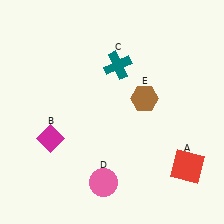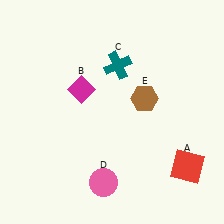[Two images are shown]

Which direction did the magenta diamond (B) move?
The magenta diamond (B) moved up.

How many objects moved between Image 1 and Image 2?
1 object moved between the two images.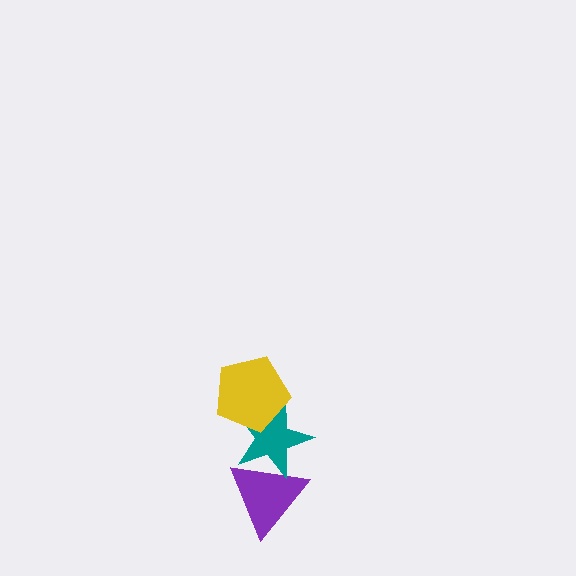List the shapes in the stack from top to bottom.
From top to bottom: the yellow pentagon, the teal star, the purple triangle.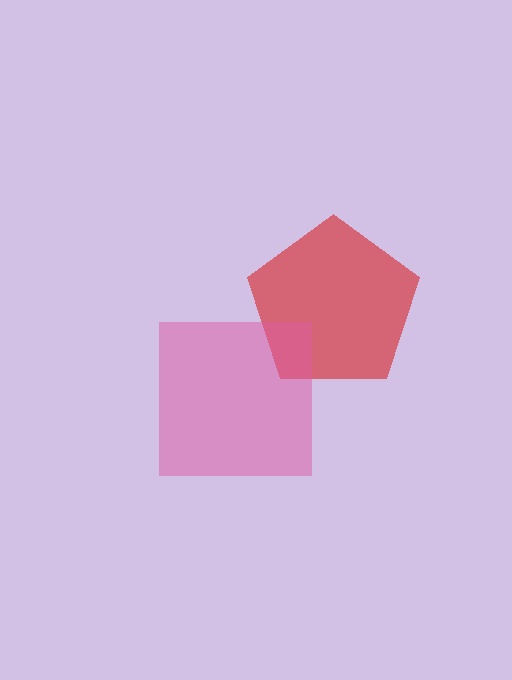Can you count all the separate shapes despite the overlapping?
Yes, there are 2 separate shapes.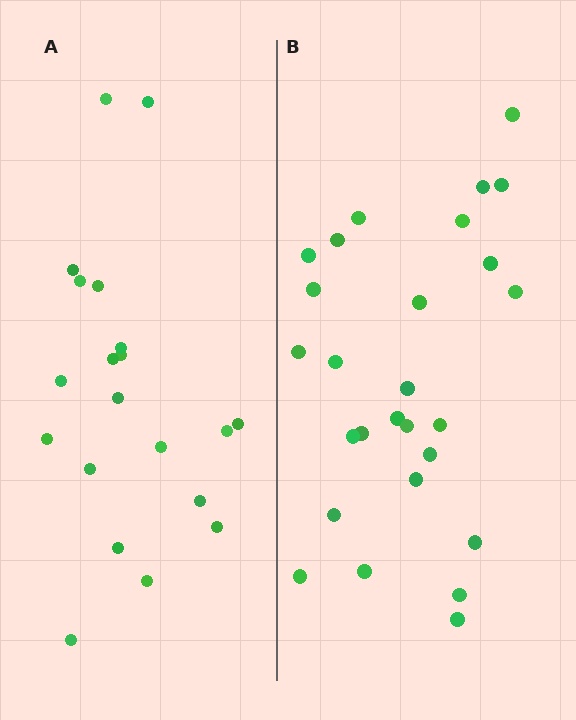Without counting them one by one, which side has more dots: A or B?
Region B (the right region) has more dots.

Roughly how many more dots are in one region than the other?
Region B has roughly 8 or so more dots than region A.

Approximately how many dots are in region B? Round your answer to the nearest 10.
About 30 dots. (The exact count is 27, which rounds to 30.)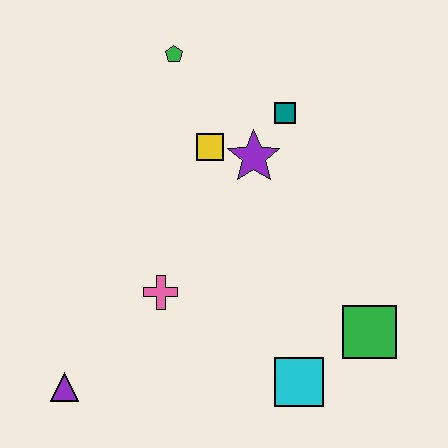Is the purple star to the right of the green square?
No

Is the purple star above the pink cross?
Yes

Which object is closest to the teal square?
The purple star is closest to the teal square.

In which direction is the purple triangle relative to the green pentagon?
The purple triangle is below the green pentagon.